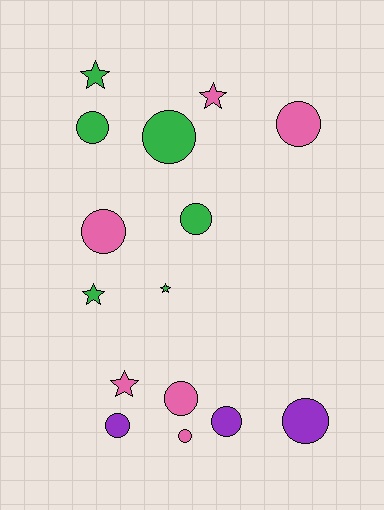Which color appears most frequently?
Pink, with 6 objects.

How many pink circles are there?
There are 4 pink circles.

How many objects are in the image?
There are 15 objects.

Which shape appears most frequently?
Circle, with 10 objects.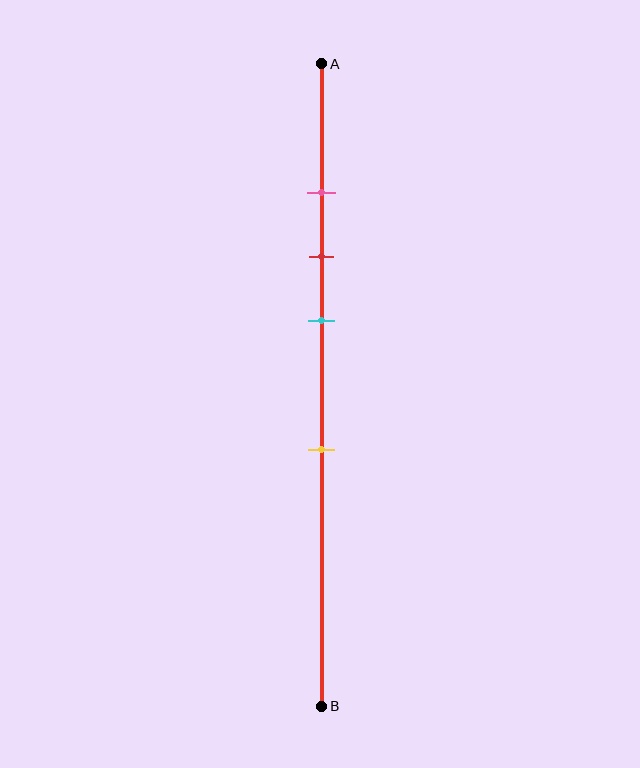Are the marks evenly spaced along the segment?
No, the marks are not evenly spaced.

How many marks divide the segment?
There are 4 marks dividing the segment.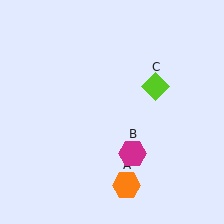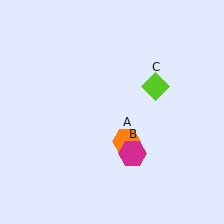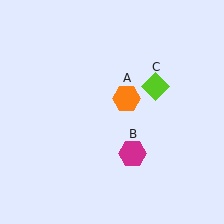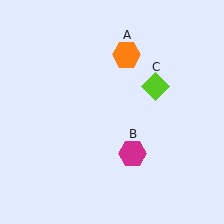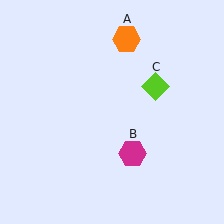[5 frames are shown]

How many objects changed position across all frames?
1 object changed position: orange hexagon (object A).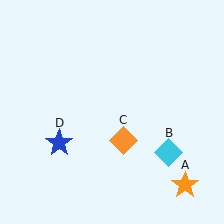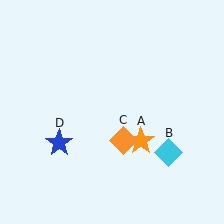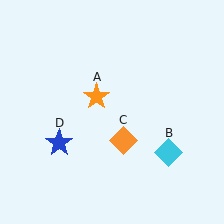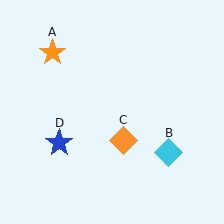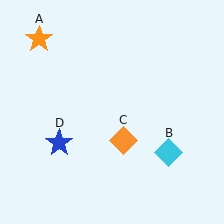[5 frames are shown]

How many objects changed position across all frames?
1 object changed position: orange star (object A).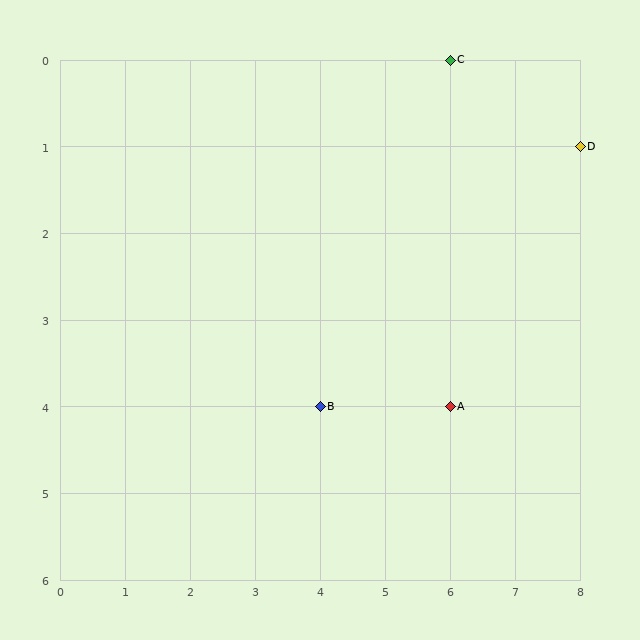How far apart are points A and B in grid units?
Points A and B are 2 columns apart.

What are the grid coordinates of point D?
Point D is at grid coordinates (8, 1).